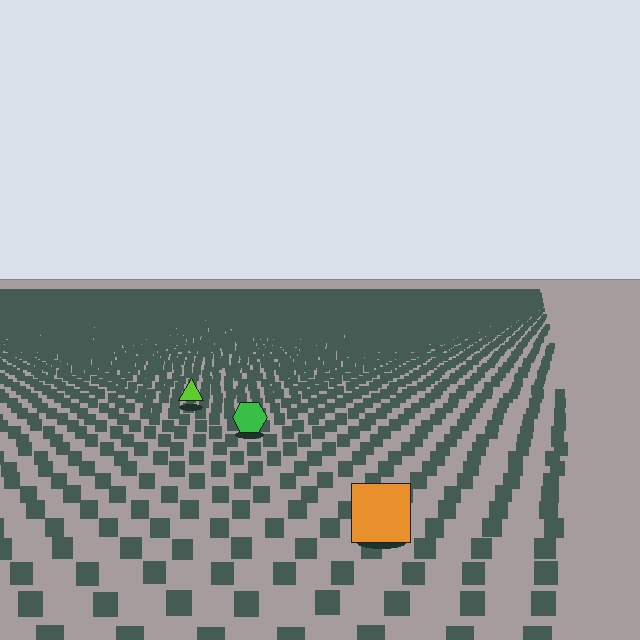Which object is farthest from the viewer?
The lime triangle is farthest from the viewer. It appears smaller and the ground texture around it is denser.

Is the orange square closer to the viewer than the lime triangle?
Yes. The orange square is closer — you can tell from the texture gradient: the ground texture is coarser near it.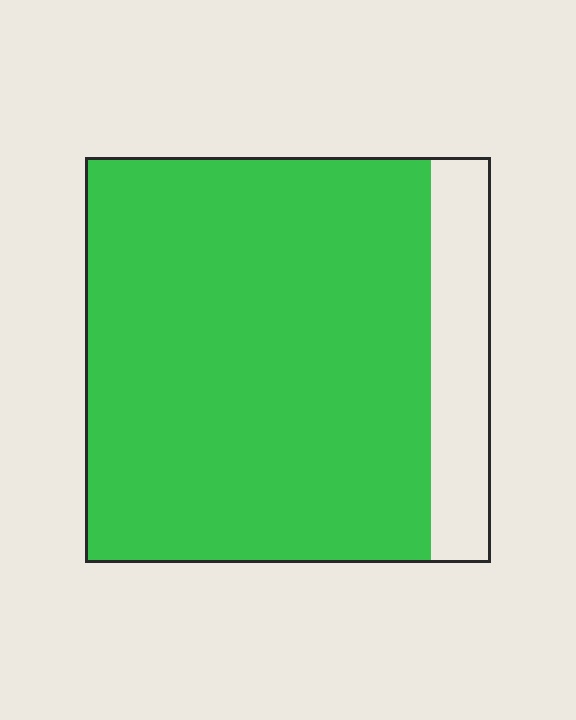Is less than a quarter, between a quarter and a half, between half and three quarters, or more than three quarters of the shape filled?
More than three quarters.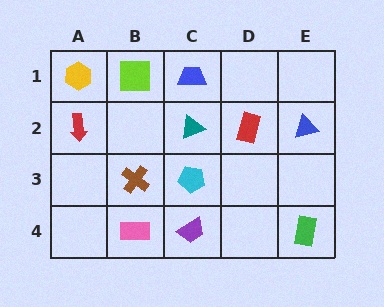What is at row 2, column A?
A red arrow.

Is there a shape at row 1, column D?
No, that cell is empty.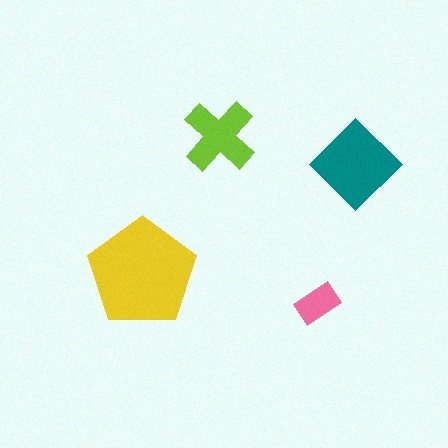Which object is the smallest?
The pink rectangle.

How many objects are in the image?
There are 4 objects in the image.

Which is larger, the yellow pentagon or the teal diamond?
The yellow pentagon.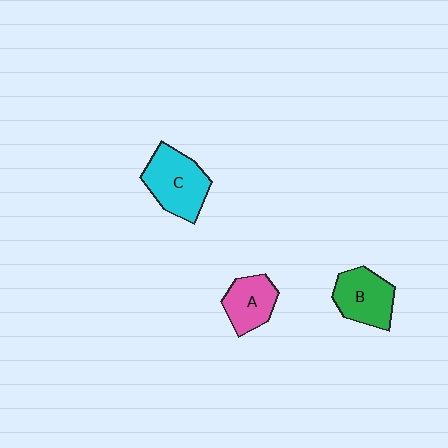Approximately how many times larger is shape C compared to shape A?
Approximately 1.4 times.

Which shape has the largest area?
Shape C (cyan).